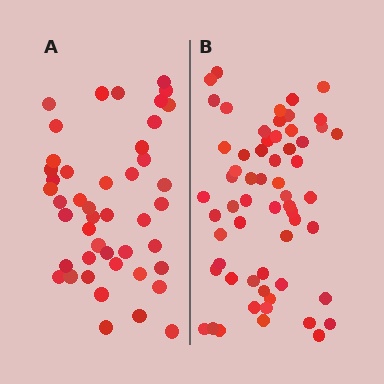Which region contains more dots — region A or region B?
Region B (the right region) has more dots.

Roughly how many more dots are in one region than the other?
Region B has approximately 15 more dots than region A.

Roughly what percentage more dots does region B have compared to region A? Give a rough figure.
About 35% more.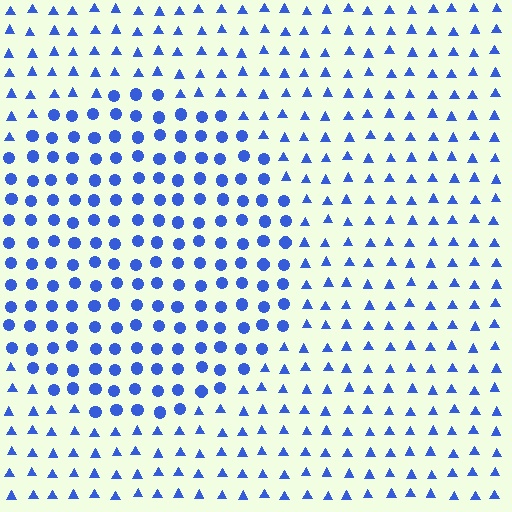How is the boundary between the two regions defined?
The boundary is defined by a change in element shape: circles inside vs. triangles outside. All elements share the same color and spacing.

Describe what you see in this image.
The image is filled with small blue elements arranged in a uniform grid. A circle-shaped region contains circles, while the surrounding area contains triangles. The boundary is defined purely by the change in element shape.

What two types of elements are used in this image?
The image uses circles inside the circle region and triangles outside it.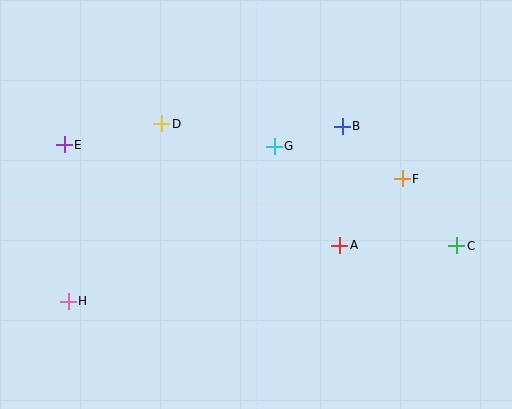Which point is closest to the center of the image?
Point G at (274, 146) is closest to the center.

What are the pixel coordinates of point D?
Point D is at (162, 124).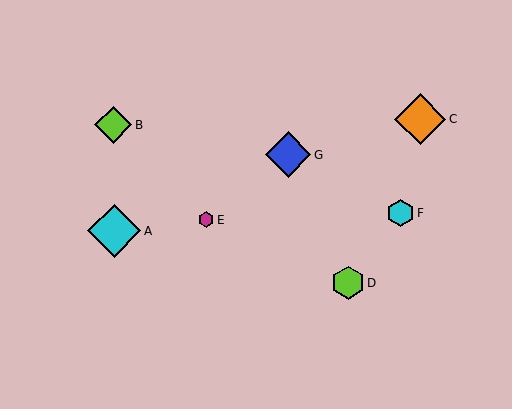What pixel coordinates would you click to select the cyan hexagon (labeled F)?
Click at (401, 213) to select the cyan hexagon F.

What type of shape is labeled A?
Shape A is a cyan diamond.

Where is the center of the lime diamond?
The center of the lime diamond is at (113, 125).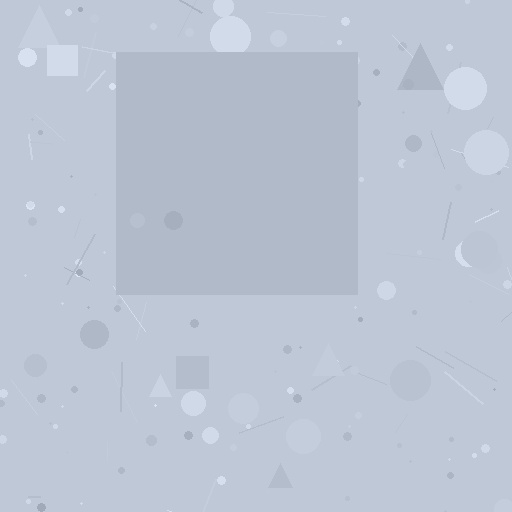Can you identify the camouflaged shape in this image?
The camouflaged shape is a square.